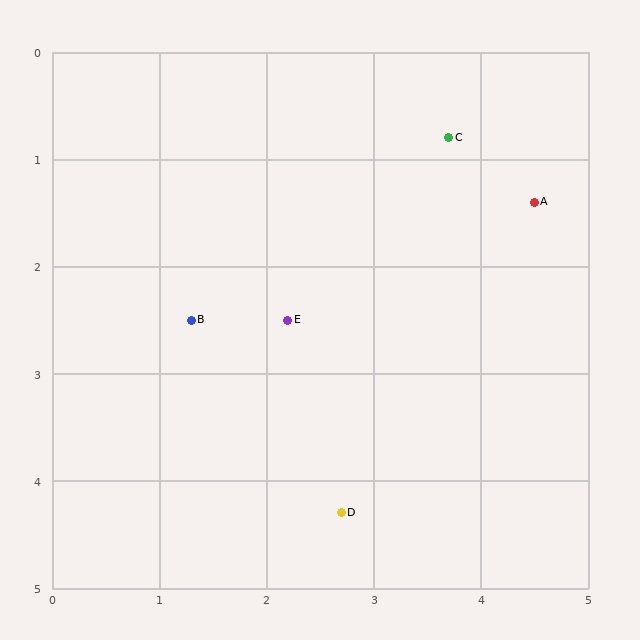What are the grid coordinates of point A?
Point A is at approximately (4.5, 1.4).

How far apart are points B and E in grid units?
Points B and E are about 0.9 grid units apart.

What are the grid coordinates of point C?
Point C is at approximately (3.7, 0.8).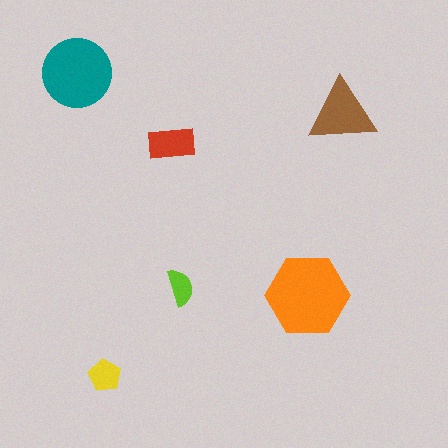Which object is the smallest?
The lime semicircle.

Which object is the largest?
The orange hexagon.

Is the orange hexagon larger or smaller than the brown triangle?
Larger.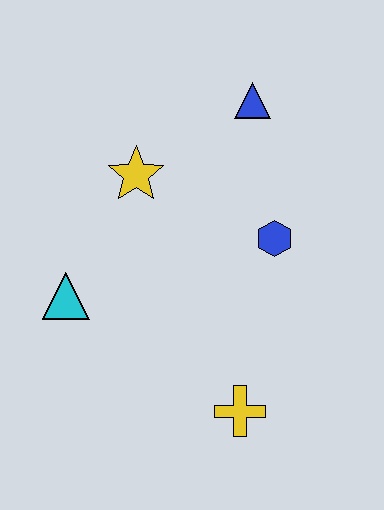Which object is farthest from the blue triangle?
The yellow cross is farthest from the blue triangle.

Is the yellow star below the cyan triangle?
No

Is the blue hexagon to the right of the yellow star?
Yes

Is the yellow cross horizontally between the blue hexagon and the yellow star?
Yes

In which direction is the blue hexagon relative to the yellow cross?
The blue hexagon is above the yellow cross.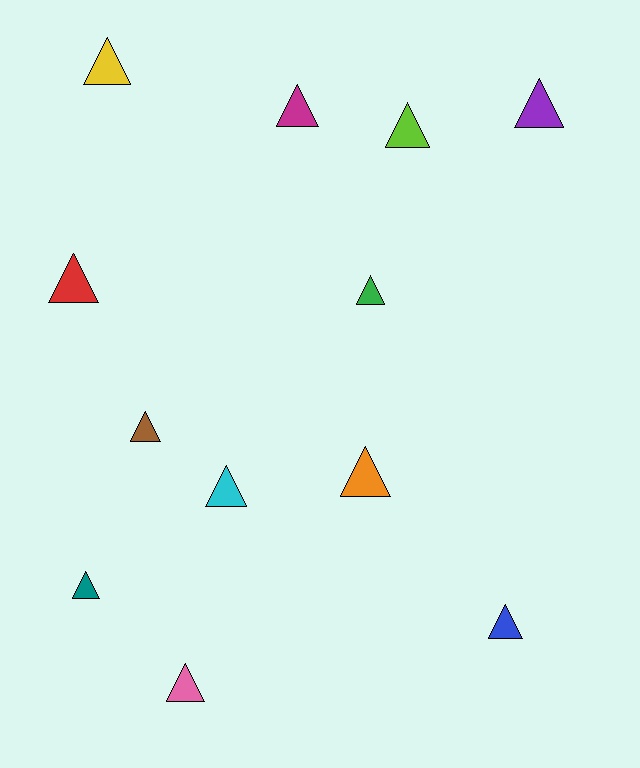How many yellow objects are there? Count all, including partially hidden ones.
There is 1 yellow object.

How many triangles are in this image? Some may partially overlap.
There are 12 triangles.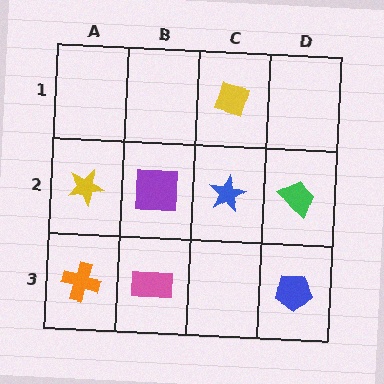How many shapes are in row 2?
4 shapes.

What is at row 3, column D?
A blue pentagon.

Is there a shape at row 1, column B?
No, that cell is empty.